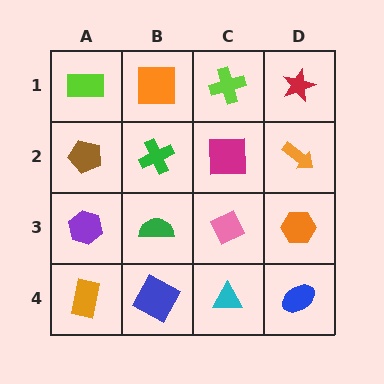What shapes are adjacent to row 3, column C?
A magenta square (row 2, column C), a cyan triangle (row 4, column C), a green semicircle (row 3, column B), an orange hexagon (row 3, column D).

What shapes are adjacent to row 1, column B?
A green cross (row 2, column B), a lime rectangle (row 1, column A), a lime cross (row 1, column C).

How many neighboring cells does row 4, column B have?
3.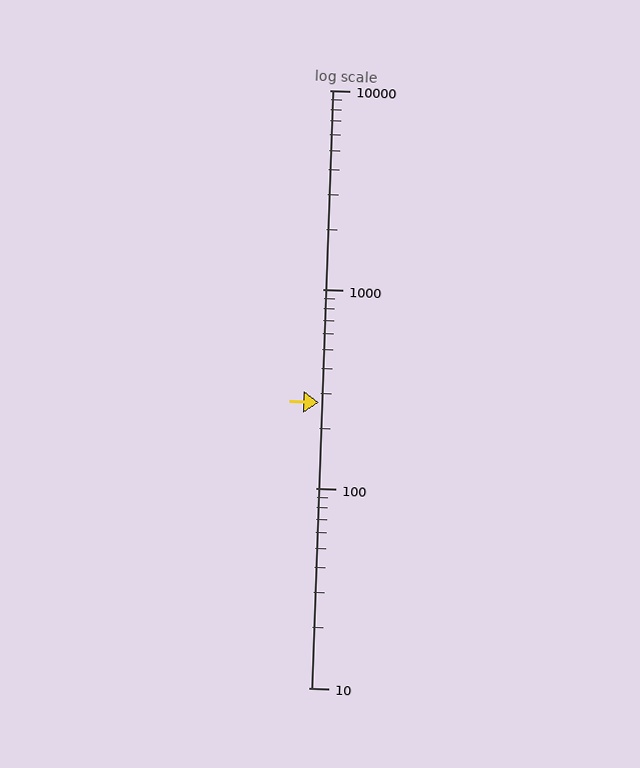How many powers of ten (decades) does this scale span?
The scale spans 3 decades, from 10 to 10000.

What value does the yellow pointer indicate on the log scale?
The pointer indicates approximately 270.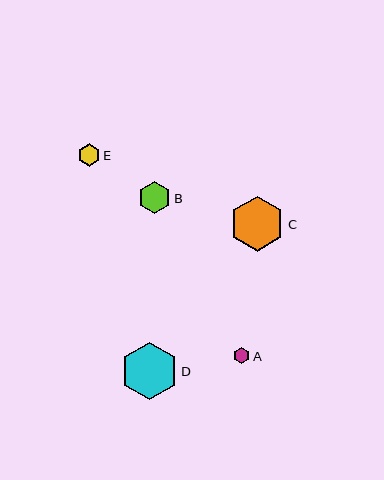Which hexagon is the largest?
Hexagon D is the largest with a size of approximately 57 pixels.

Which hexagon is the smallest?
Hexagon A is the smallest with a size of approximately 16 pixels.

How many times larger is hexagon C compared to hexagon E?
Hexagon C is approximately 2.4 times the size of hexagon E.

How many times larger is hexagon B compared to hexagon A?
Hexagon B is approximately 2.0 times the size of hexagon A.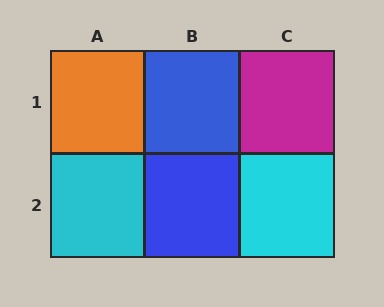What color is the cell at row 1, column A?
Orange.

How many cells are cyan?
2 cells are cyan.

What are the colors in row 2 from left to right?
Cyan, blue, cyan.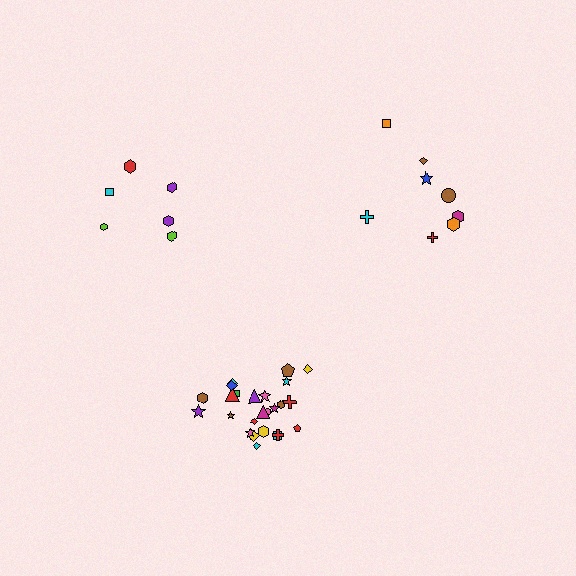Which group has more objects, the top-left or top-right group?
The top-right group.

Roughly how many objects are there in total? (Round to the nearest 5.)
Roughly 40 objects in total.